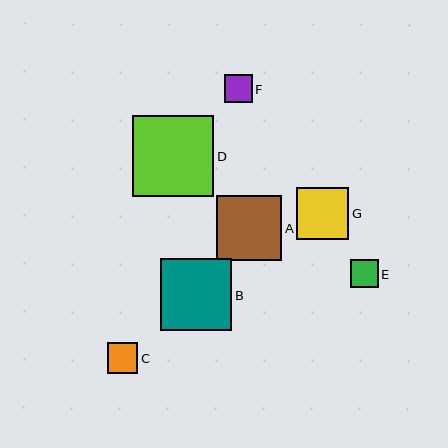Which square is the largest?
Square D is the largest with a size of approximately 81 pixels.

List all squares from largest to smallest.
From largest to smallest: D, B, A, G, C, E, F.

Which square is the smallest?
Square F is the smallest with a size of approximately 27 pixels.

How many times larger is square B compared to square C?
Square B is approximately 2.3 times the size of square C.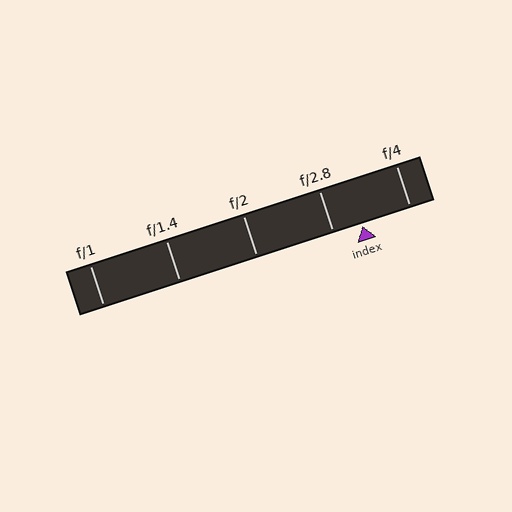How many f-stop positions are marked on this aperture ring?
There are 5 f-stop positions marked.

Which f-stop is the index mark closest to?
The index mark is closest to f/2.8.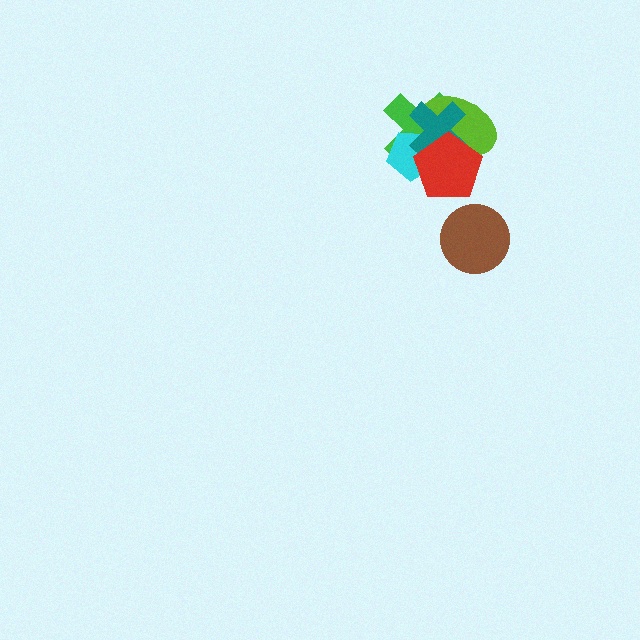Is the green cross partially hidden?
Yes, it is partially covered by another shape.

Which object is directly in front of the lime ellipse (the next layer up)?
The cyan pentagon is directly in front of the lime ellipse.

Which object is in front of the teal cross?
The red pentagon is in front of the teal cross.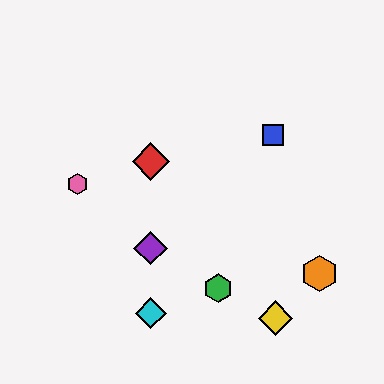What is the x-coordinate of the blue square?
The blue square is at x≈273.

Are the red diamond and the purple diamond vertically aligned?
Yes, both are at x≈151.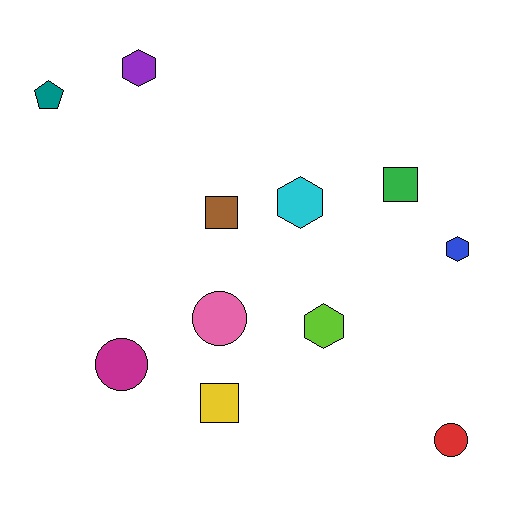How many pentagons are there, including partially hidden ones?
There is 1 pentagon.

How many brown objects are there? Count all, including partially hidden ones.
There is 1 brown object.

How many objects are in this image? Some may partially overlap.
There are 11 objects.